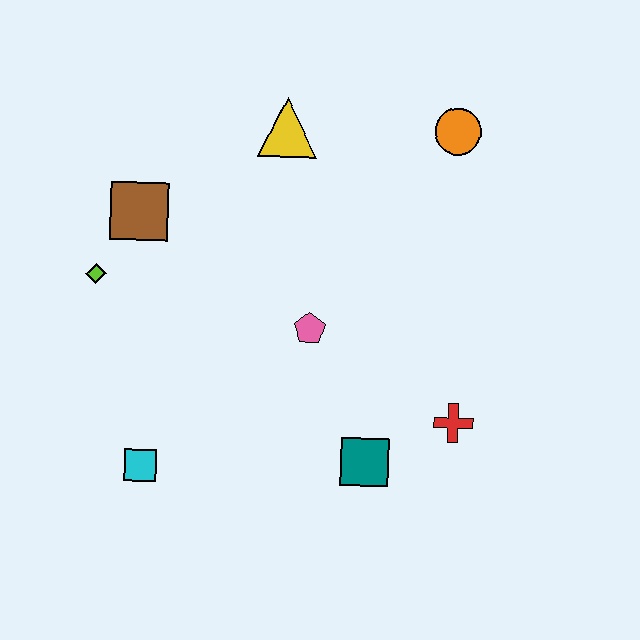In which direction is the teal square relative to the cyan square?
The teal square is to the right of the cyan square.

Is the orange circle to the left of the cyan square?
No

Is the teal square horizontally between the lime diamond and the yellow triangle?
No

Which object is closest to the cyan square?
The lime diamond is closest to the cyan square.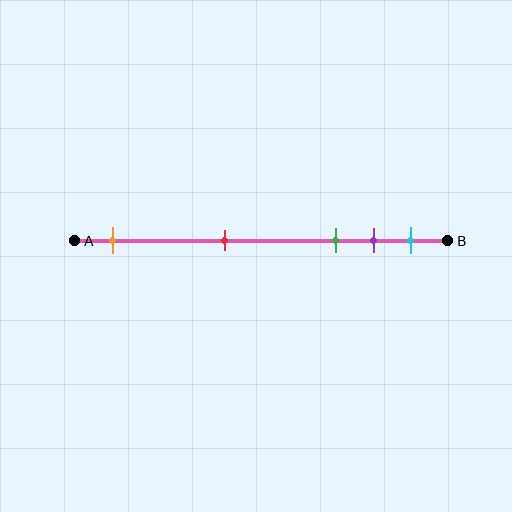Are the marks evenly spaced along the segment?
No, the marks are not evenly spaced.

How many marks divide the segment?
There are 5 marks dividing the segment.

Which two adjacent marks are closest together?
The purple and cyan marks are the closest adjacent pair.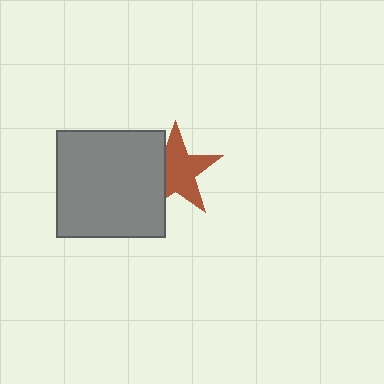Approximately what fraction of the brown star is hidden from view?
Roughly 30% of the brown star is hidden behind the gray rectangle.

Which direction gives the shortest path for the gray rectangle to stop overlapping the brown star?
Moving left gives the shortest separation.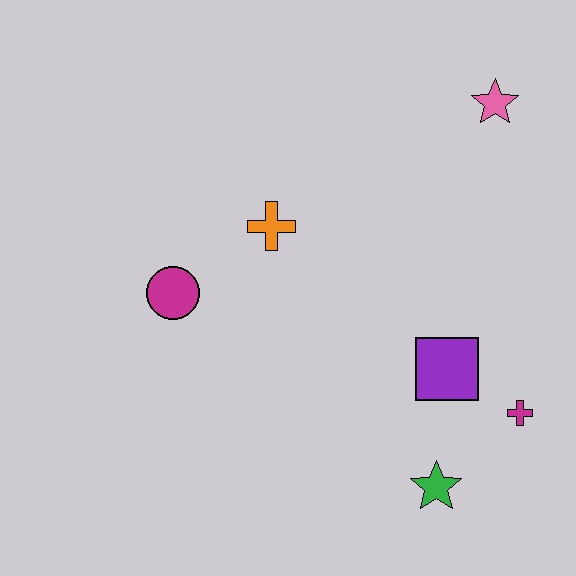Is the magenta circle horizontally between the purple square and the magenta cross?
No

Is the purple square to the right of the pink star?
No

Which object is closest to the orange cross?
The magenta circle is closest to the orange cross.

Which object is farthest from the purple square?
The magenta circle is farthest from the purple square.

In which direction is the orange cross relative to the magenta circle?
The orange cross is to the right of the magenta circle.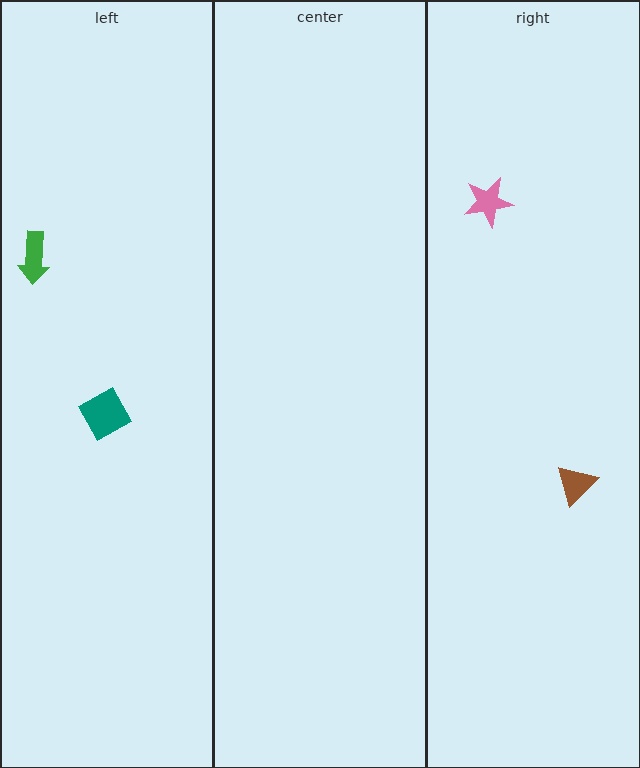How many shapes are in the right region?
2.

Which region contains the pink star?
The right region.